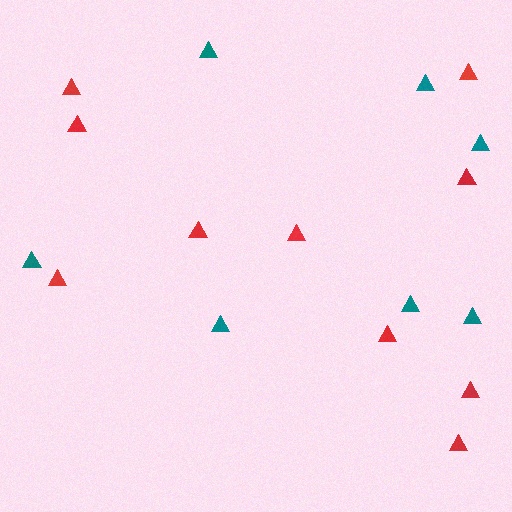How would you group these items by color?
There are 2 groups: one group of red triangles (10) and one group of teal triangles (7).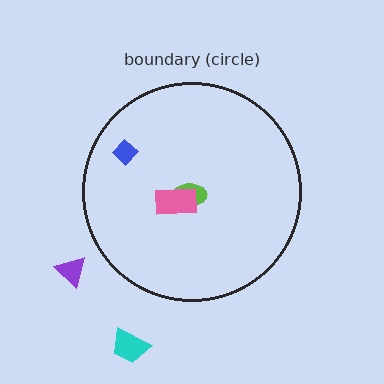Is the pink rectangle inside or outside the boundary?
Inside.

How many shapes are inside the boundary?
3 inside, 2 outside.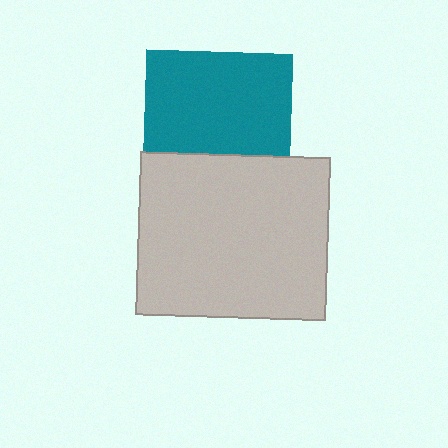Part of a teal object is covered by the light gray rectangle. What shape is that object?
It is a square.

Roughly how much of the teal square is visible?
Most of it is visible (roughly 70%).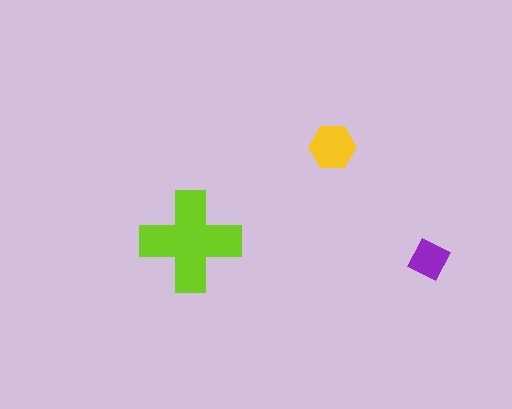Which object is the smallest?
The purple diamond.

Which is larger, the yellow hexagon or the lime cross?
The lime cross.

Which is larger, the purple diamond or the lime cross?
The lime cross.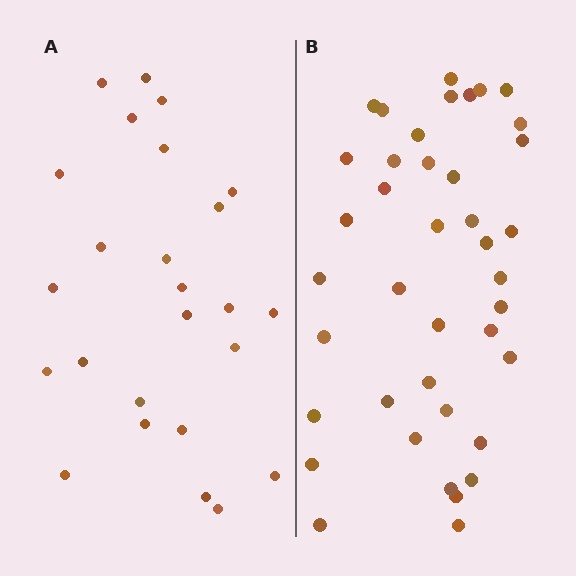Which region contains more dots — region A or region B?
Region B (the right region) has more dots.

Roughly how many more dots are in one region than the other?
Region B has approximately 15 more dots than region A.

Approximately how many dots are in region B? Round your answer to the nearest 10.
About 40 dots.